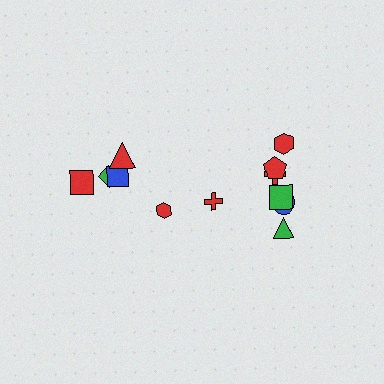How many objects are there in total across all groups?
There are 12 objects.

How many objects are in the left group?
There are 5 objects.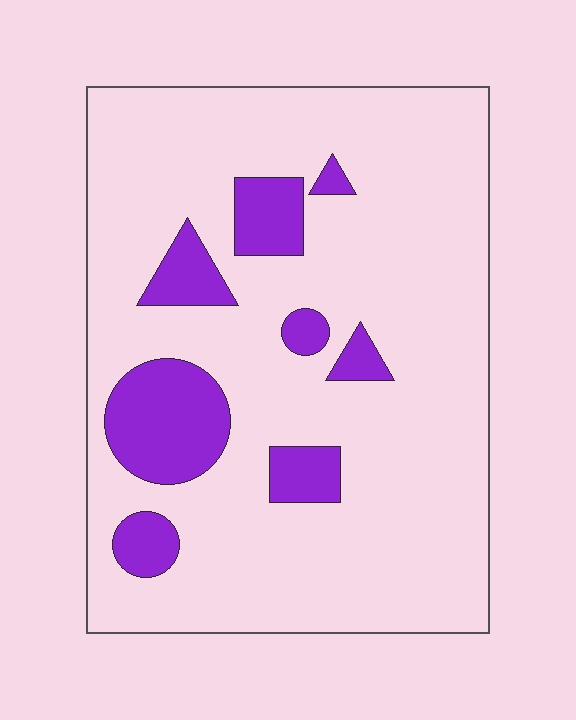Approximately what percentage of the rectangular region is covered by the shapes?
Approximately 15%.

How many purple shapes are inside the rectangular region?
8.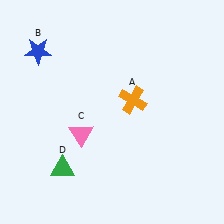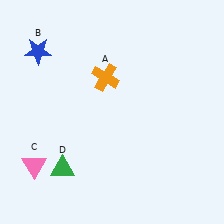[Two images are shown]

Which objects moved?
The objects that moved are: the orange cross (A), the pink triangle (C).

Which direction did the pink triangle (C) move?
The pink triangle (C) moved left.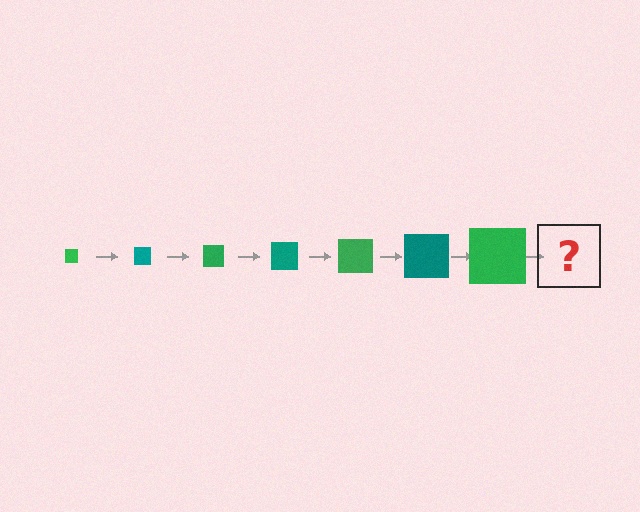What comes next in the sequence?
The next element should be a teal square, larger than the previous one.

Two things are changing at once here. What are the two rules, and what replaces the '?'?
The two rules are that the square grows larger each step and the color cycles through green and teal. The '?' should be a teal square, larger than the previous one.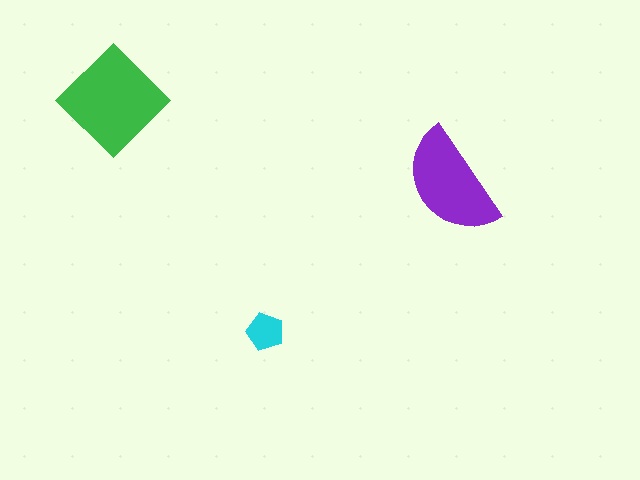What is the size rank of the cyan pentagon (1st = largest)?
3rd.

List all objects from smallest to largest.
The cyan pentagon, the purple semicircle, the green diamond.